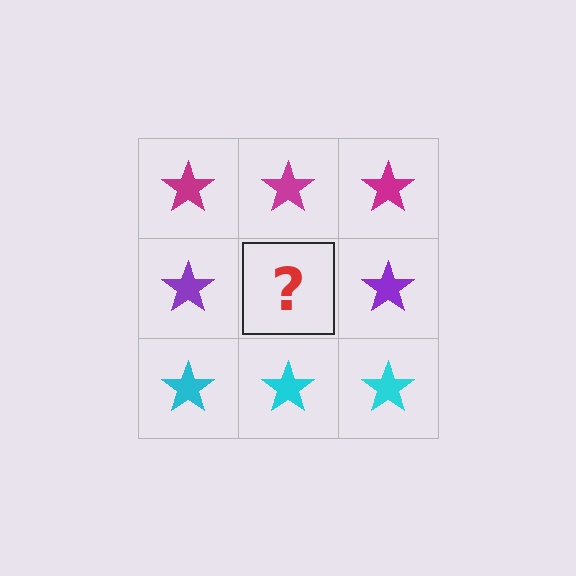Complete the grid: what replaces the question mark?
The question mark should be replaced with a purple star.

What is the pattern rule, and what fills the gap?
The rule is that each row has a consistent color. The gap should be filled with a purple star.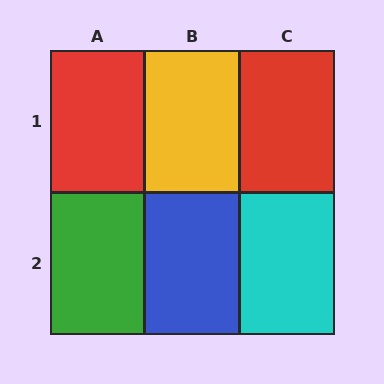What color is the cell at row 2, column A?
Green.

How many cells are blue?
1 cell is blue.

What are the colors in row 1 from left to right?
Red, yellow, red.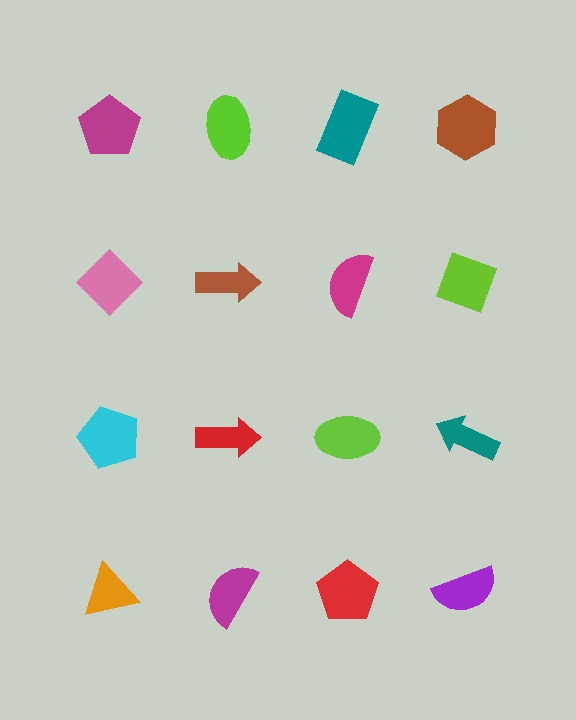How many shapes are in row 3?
4 shapes.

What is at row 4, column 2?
A magenta semicircle.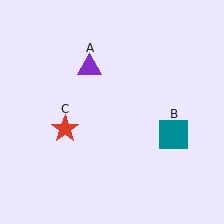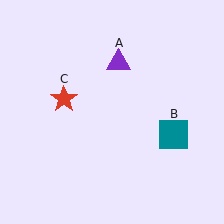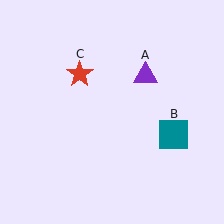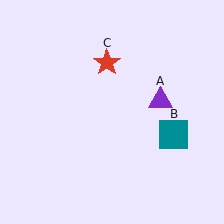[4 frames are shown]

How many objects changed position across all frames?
2 objects changed position: purple triangle (object A), red star (object C).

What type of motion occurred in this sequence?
The purple triangle (object A), red star (object C) rotated clockwise around the center of the scene.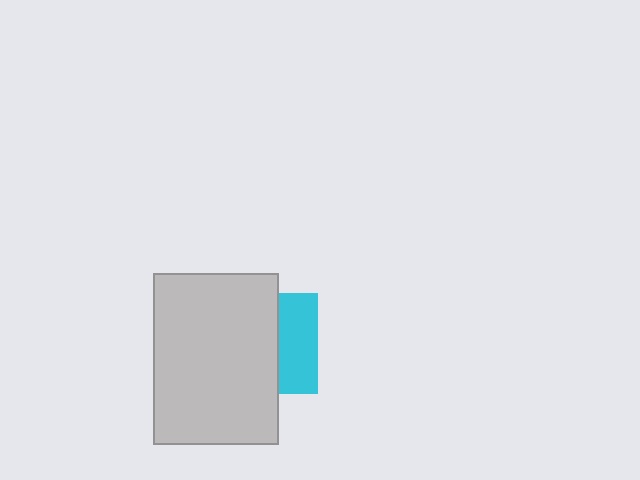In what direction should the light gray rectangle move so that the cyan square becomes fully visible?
The light gray rectangle should move left. That is the shortest direction to clear the overlap and leave the cyan square fully visible.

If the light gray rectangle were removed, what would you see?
You would see the complete cyan square.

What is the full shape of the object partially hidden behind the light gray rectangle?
The partially hidden object is a cyan square.